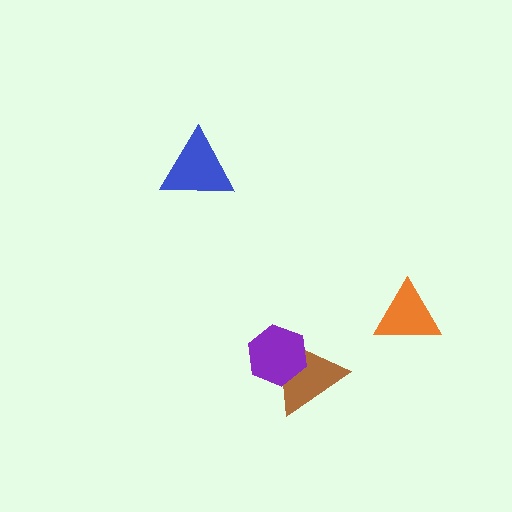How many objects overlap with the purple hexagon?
1 object overlaps with the purple hexagon.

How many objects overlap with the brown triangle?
1 object overlaps with the brown triangle.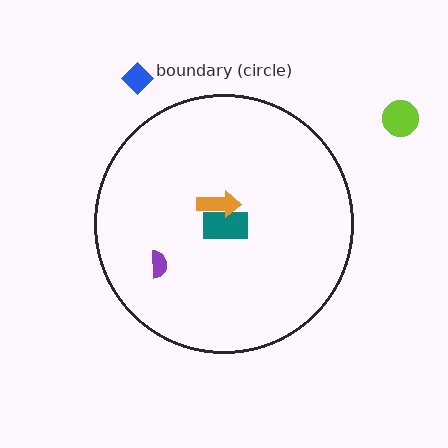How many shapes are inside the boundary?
3 inside, 2 outside.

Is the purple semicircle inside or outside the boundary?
Inside.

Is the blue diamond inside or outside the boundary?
Outside.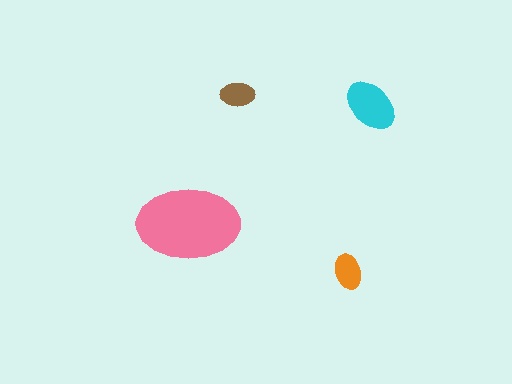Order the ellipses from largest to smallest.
the pink one, the cyan one, the orange one, the brown one.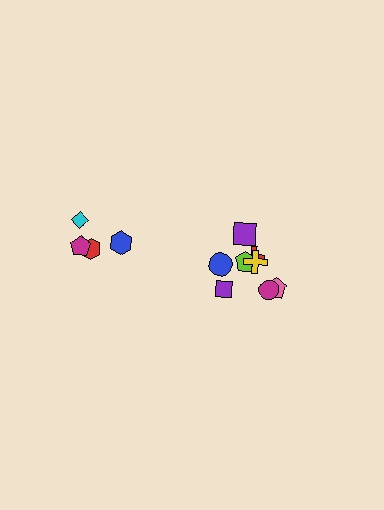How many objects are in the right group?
There are 8 objects.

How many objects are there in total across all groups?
There are 12 objects.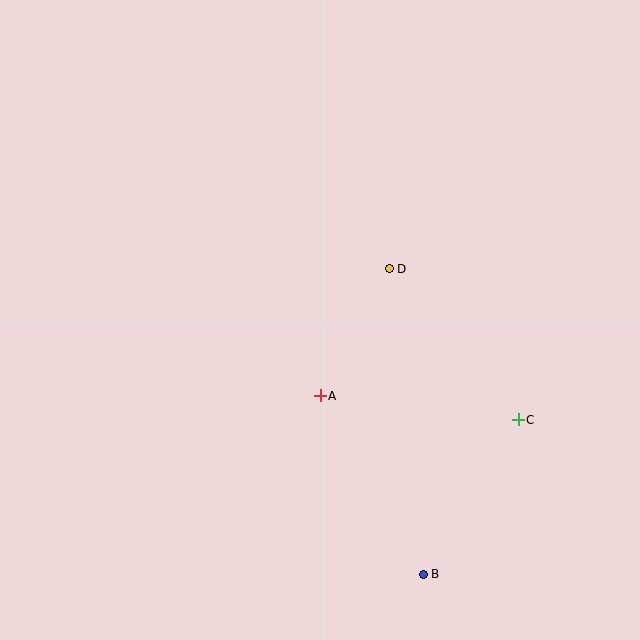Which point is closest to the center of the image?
Point A at (320, 396) is closest to the center.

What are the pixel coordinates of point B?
Point B is at (423, 574).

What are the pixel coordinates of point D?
Point D is at (389, 269).